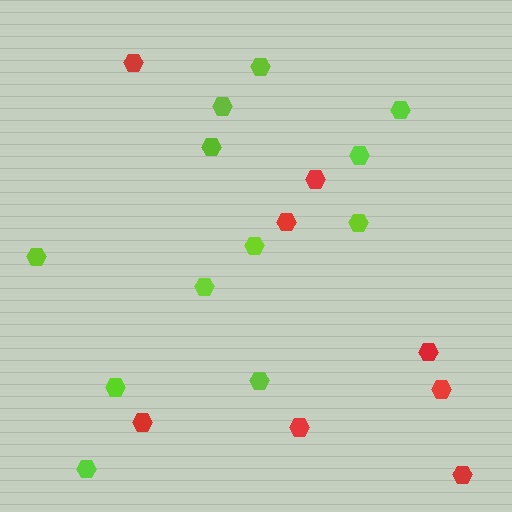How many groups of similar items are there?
There are 2 groups: one group of lime hexagons (12) and one group of red hexagons (8).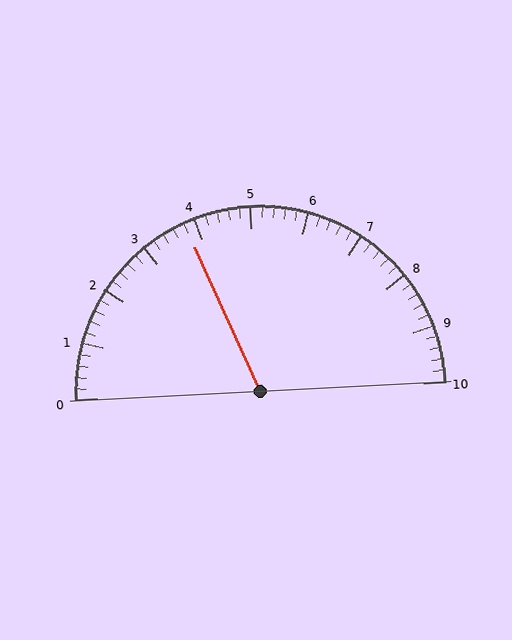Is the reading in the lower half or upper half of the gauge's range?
The reading is in the lower half of the range (0 to 10).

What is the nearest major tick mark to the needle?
The nearest major tick mark is 4.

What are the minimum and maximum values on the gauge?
The gauge ranges from 0 to 10.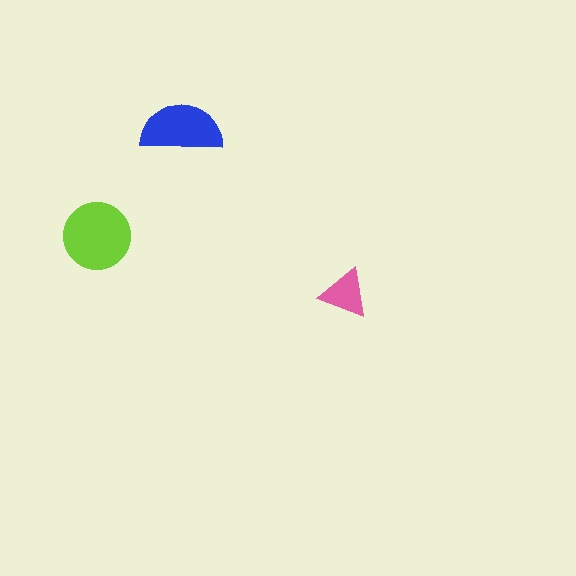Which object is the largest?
The lime circle.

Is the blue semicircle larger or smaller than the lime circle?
Smaller.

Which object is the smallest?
The pink triangle.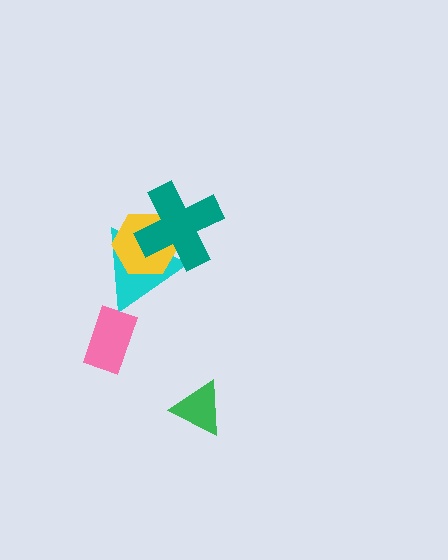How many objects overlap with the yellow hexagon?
2 objects overlap with the yellow hexagon.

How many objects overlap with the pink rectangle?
0 objects overlap with the pink rectangle.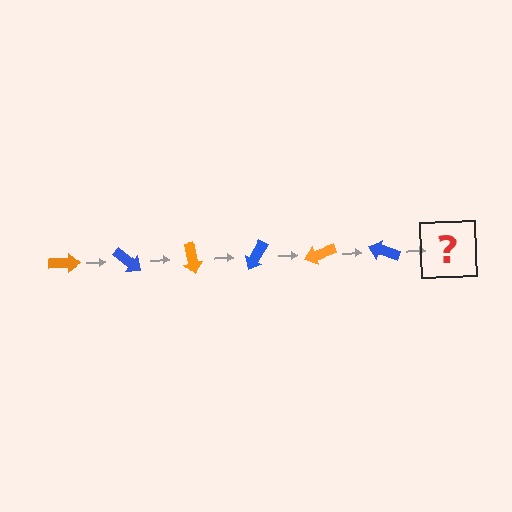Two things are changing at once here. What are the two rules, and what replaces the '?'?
The two rules are that it rotates 40 degrees each step and the color cycles through orange and blue. The '?' should be an orange arrow, rotated 240 degrees from the start.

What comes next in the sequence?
The next element should be an orange arrow, rotated 240 degrees from the start.